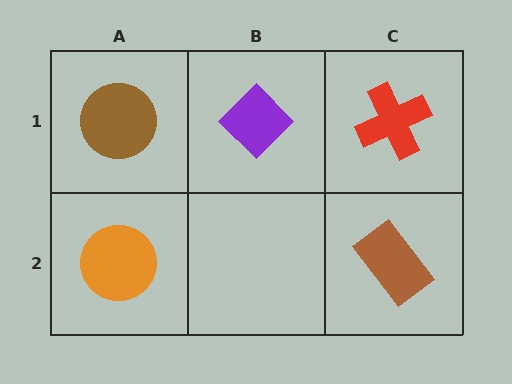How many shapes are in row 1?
3 shapes.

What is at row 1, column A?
A brown circle.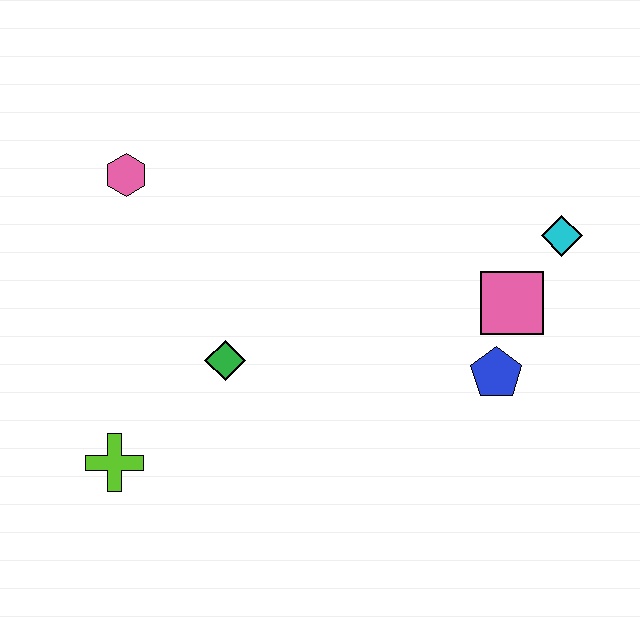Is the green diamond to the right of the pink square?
No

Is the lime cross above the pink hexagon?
No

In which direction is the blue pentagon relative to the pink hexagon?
The blue pentagon is to the right of the pink hexagon.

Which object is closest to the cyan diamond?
The pink square is closest to the cyan diamond.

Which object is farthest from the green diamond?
The cyan diamond is farthest from the green diamond.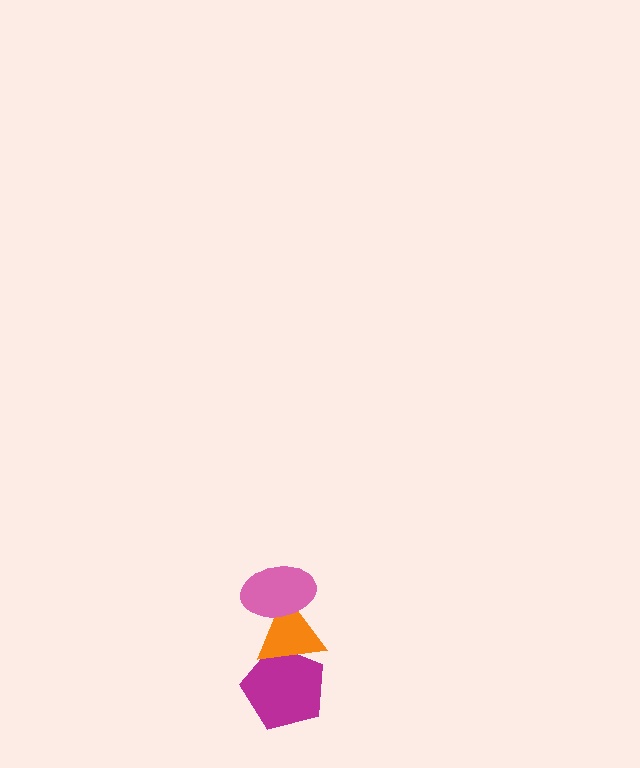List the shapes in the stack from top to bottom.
From top to bottom: the pink ellipse, the orange triangle, the magenta pentagon.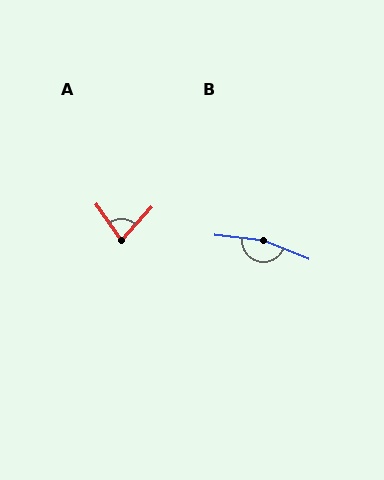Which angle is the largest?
B, at approximately 164 degrees.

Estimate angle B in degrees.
Approximately 164 degrees.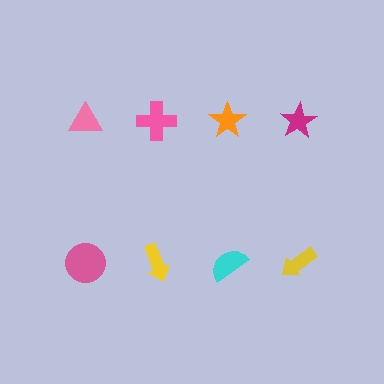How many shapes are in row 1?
4 shapes.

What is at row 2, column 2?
A yellow arrow.